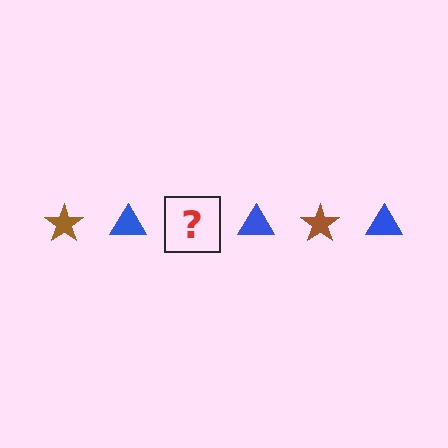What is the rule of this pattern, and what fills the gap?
The rule is that the pattern alternates between brown star and blue triangle. The gap should be filled with a brown star.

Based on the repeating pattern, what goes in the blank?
The blank should be a brown star.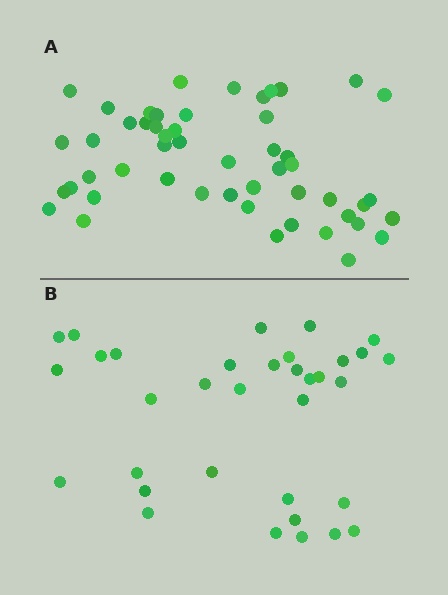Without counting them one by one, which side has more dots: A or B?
Region A (the top region) has more dots.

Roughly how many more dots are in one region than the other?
Region A has approximately 15 more dots than region B.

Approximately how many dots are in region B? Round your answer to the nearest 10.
About 30 dots. (The exact count is 34, which rounds to 30.)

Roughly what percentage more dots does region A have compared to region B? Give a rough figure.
About 50% more.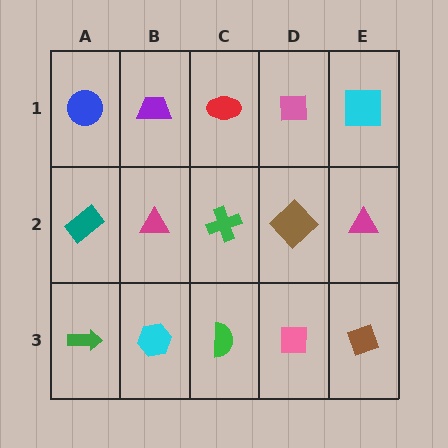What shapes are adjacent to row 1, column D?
A brown diamond (row 2, column D), a red ellipse (row 1, column C), a cyan square (row 1, column E).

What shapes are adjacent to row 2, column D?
A pink square (row 1, column D), a pink square (row 3, column D), a green cross (row 2, column C), a magenta triangle (row 2, column E).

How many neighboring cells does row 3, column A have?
2.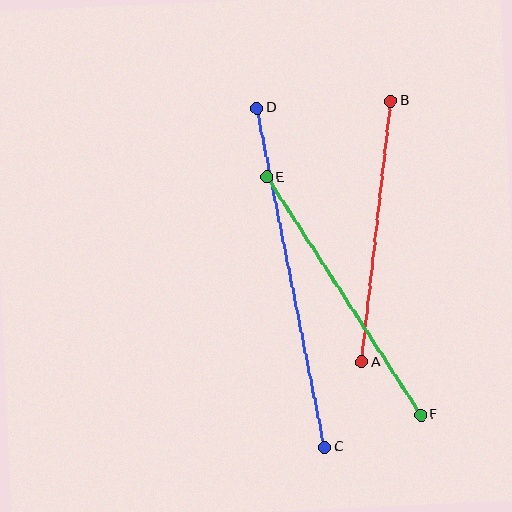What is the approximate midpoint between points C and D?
The midpoint is at approximately (291, 278) pixels.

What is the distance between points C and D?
The distance is approximately 346 pixels.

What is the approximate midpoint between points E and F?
The midpoint is at approximately (344, 296) pixels.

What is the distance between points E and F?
The distance is approximately 283 pixels.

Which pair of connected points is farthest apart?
Points C and D are farthest apart.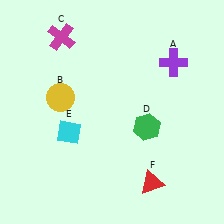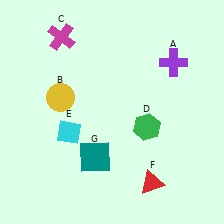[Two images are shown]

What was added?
A teal square (G) was added in Image 2.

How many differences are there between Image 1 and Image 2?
There is 1 difference between the two images.